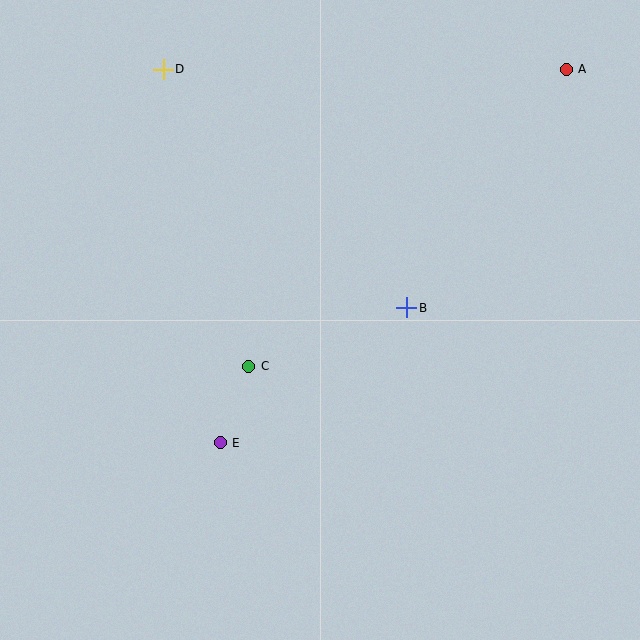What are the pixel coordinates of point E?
Point E is at (220, 443).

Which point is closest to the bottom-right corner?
Point B is closest to the bottom-right corner.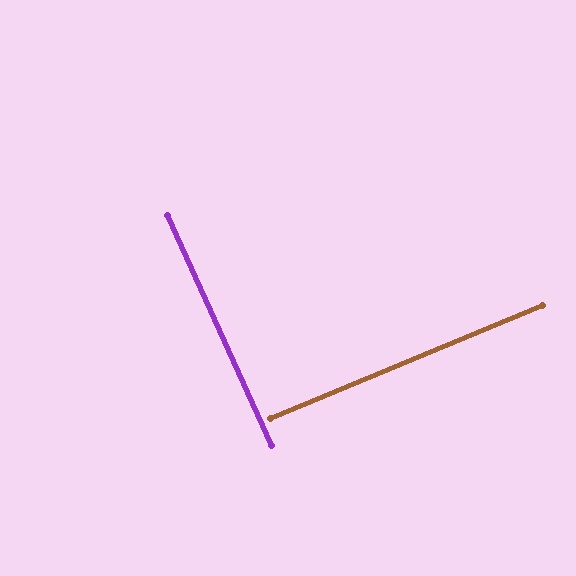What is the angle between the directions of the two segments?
Approximately 88 degrees.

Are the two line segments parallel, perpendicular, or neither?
Perpendicular — they meet at approximately 88°.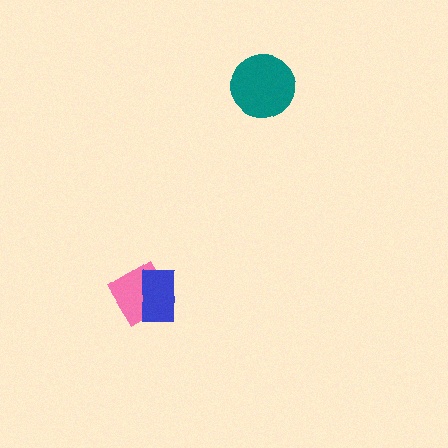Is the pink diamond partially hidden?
Yes, it is partially covered by another shape.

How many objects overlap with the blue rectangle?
1 object overlaps with the blue rectangle.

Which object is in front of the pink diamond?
The blue rectangle is in front of the pink diamond.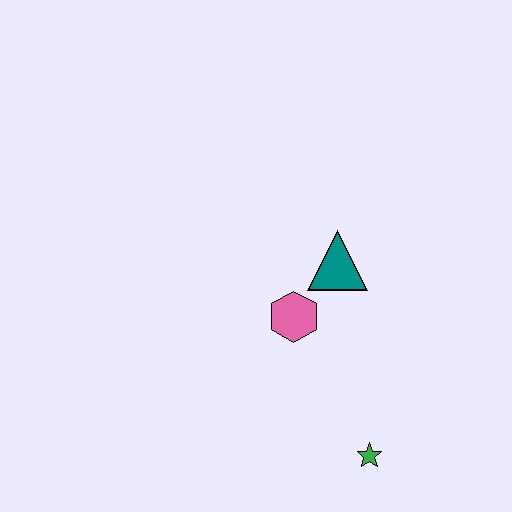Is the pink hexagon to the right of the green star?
No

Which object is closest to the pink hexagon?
The teal triangle is closest to the pink hexagon.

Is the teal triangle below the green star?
No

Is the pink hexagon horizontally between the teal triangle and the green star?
No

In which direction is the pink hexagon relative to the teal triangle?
The pink hexagon is below the teal triangle.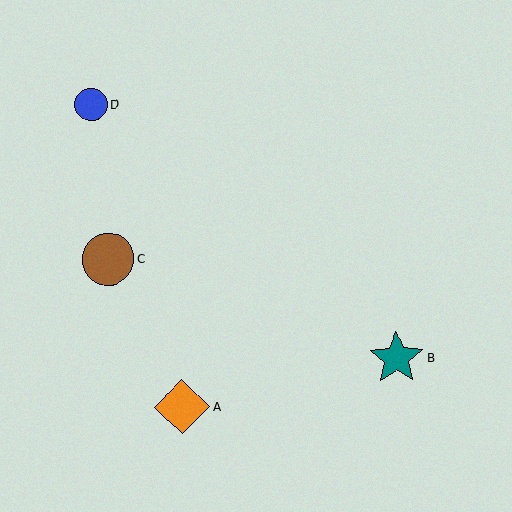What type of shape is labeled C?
Shape C is a brown circle.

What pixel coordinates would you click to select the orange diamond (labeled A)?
Click at (182, 407) to select the orange diamond A.